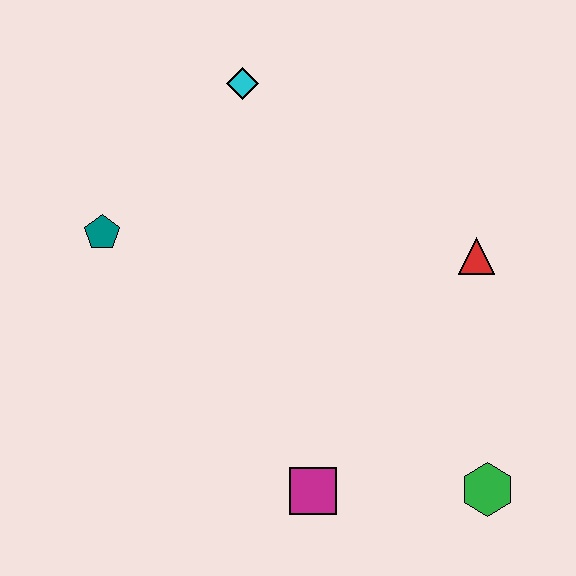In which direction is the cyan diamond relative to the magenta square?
The cyan diamond is above the magenta square.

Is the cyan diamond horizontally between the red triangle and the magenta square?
No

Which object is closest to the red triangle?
The green hexagon is closest to the red triangle.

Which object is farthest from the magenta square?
The cyan diamond is farthest from the magenta square.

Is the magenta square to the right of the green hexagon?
No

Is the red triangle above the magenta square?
Yes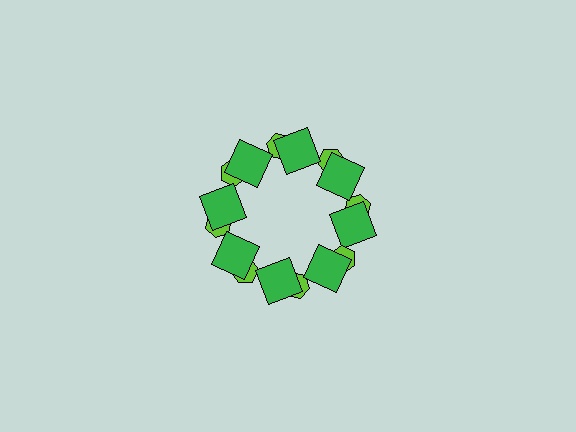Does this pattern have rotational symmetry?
Yes, this pattern has 8-fold rotational symmetry. It looks the same after rotating 45 degrees around the center.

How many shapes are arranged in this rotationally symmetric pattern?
There are 16 shapes, arranged in 8 groups of 2.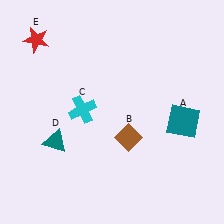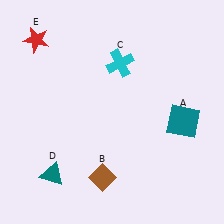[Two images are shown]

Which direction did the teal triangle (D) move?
The teal triangle (D) moved down.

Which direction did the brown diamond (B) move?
The brown diamond (B) moved down.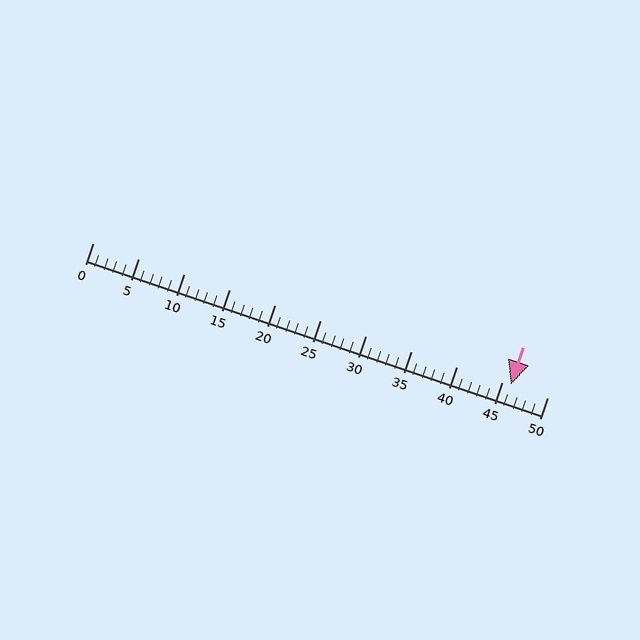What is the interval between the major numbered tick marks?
The major tick marks are spaced 5 units apart.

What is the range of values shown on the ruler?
The ruler shows values from 0 to 50.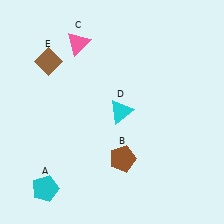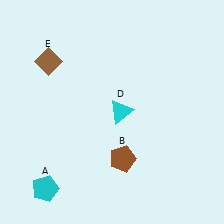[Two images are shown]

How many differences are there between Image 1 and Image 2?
There is 1 difference between the two images.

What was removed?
The pink triangle (C) was removed in Image 2.